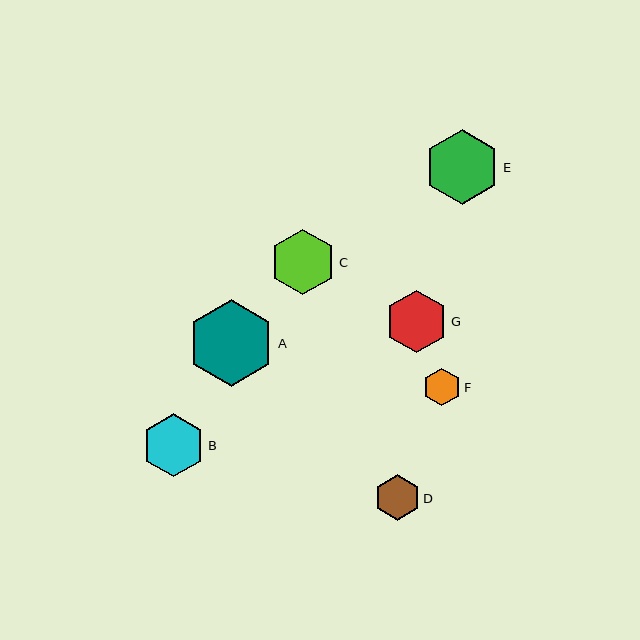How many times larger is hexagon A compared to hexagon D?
Hexagon A is approximately 1.9 times the size of hexagon D.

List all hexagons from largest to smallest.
From largest to smallest: A, E, C, B, G, D, F.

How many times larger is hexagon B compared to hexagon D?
Hexagon B is approximately 1.4 times the size of hexagon D.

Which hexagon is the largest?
Hexagon A is the largest with a size of approximately 87 pixels.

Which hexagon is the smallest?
Hexagon F is the smallest with a size of approximately 38 pixels.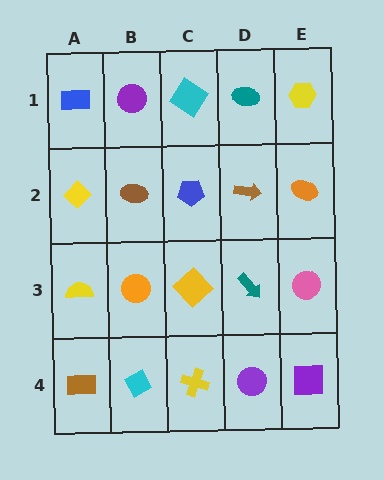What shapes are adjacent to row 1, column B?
A brown ellipse (row 2, column B), a blue rectangle (row 1, column A), a cyan diamond (row 1, column C).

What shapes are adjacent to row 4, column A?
A yellow semicircle (row 3, column A), a cyan diamond (row 4, column B).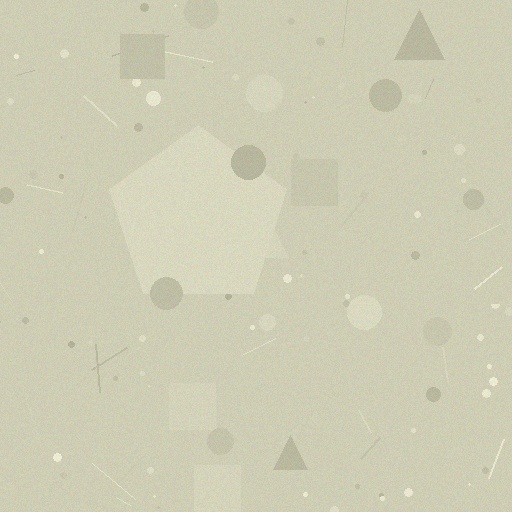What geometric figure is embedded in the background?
A pentagon is embedded in the background.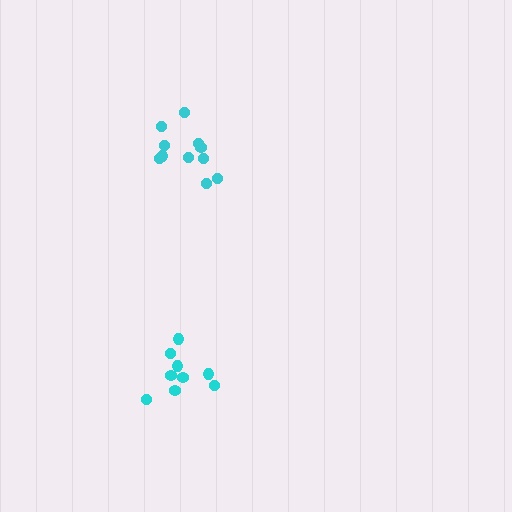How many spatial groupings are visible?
There are 2 spatial groupings.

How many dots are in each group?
Group 1: 11 dots, Group 2: 9 dots (20 total).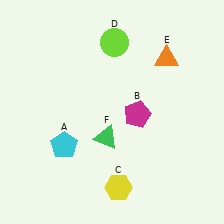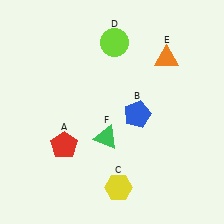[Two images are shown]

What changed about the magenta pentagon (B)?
In Image 1, B is magenta. In Image 2, it changed to blue.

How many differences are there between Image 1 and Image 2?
There are 2 differences between the two images.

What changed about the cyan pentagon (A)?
In Image 1, A is cyan. In Image 2, it changed to red.